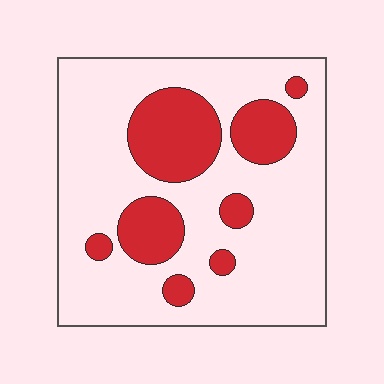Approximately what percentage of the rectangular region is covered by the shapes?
Approximately 25%.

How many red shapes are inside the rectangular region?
8.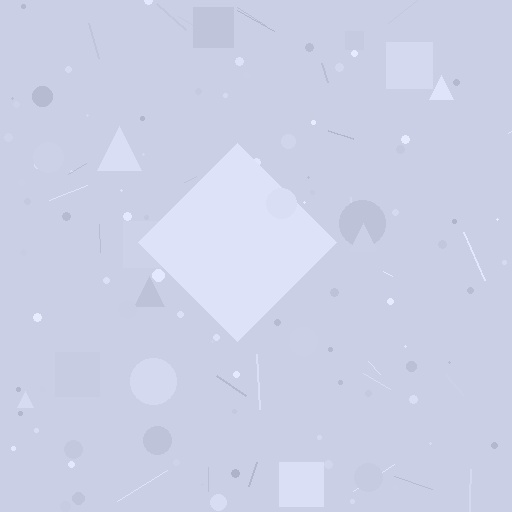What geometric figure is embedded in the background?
A diamond is embedded in the background.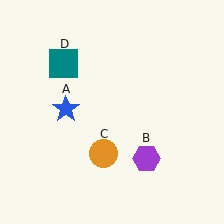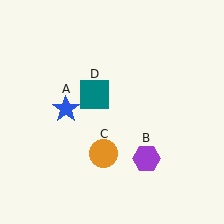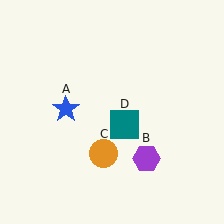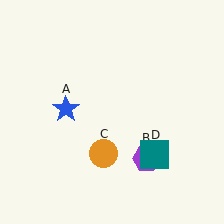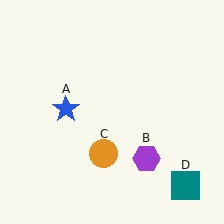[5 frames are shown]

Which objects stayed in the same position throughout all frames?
Blue star (object A) and purple hexagon (object B) and orange circle (object C) remained stationary.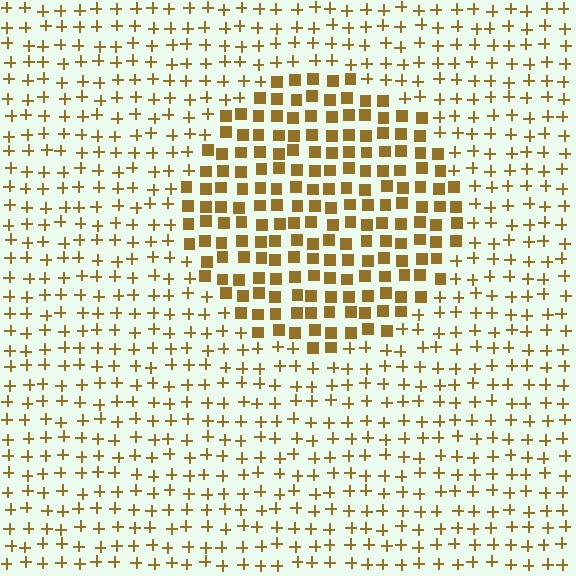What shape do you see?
I see a circle.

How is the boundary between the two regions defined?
The boundary is defined by a change in element shape: squares inside vs. plus signs outside. All elements share the same color and spacing.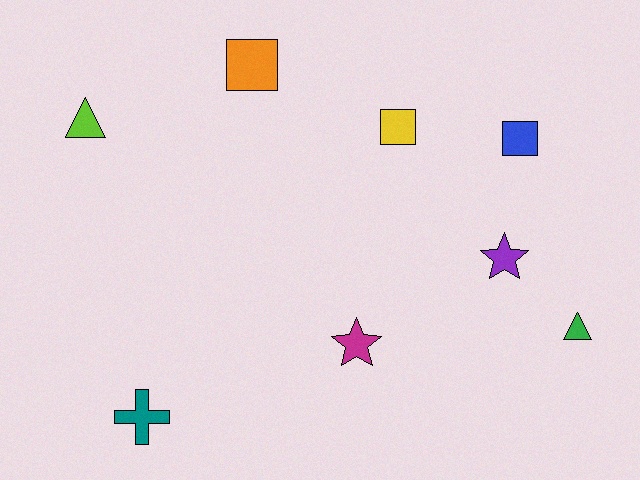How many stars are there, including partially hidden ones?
There are 2 stars.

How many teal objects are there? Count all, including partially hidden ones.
There is 1 teal object.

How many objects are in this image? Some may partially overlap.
There are 8 objects.